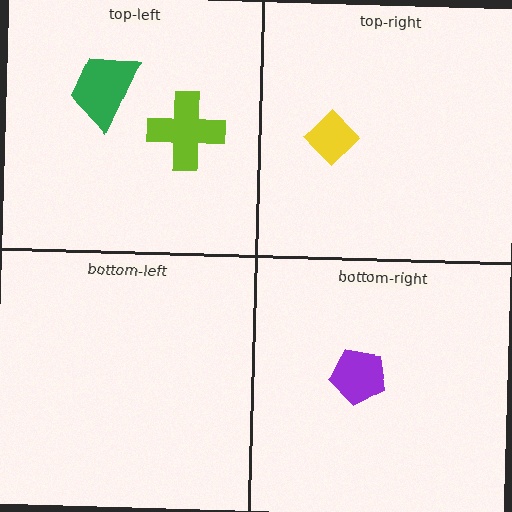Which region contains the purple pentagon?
The bottom-right region.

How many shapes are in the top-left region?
2.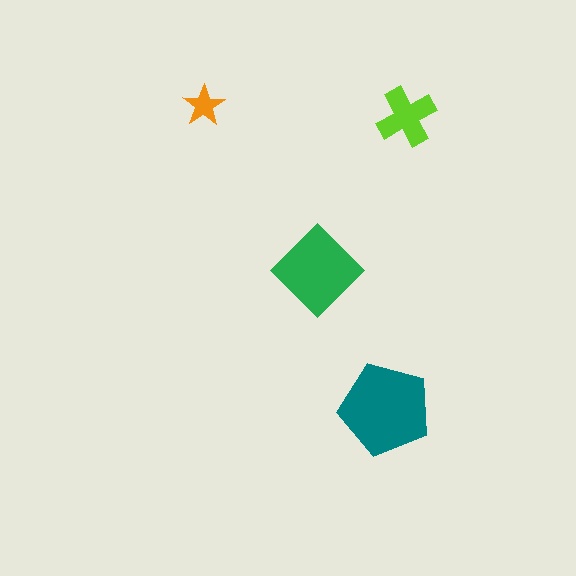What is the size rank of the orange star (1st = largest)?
4th.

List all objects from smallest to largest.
The orange star, the lime cross, the green diamond, the teal pentagon.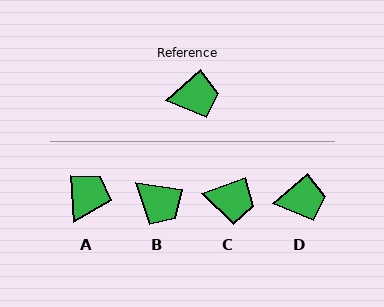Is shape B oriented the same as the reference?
No, it is off by about 50 degrees.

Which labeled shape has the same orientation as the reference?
D.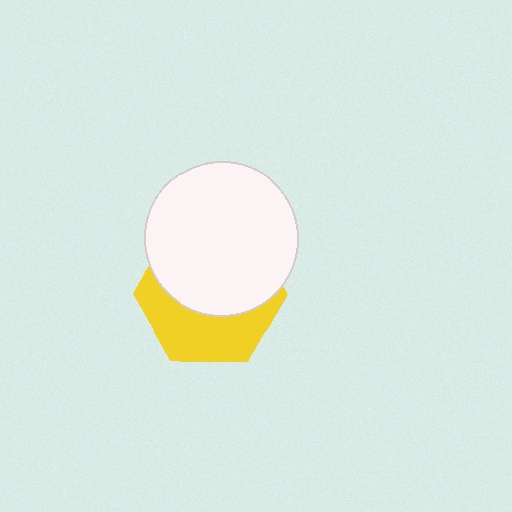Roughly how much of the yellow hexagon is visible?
A small part of it is visible (roughly 42%).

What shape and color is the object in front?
The object in front is a white circle.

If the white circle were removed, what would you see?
You would see the complete yellow hexagon.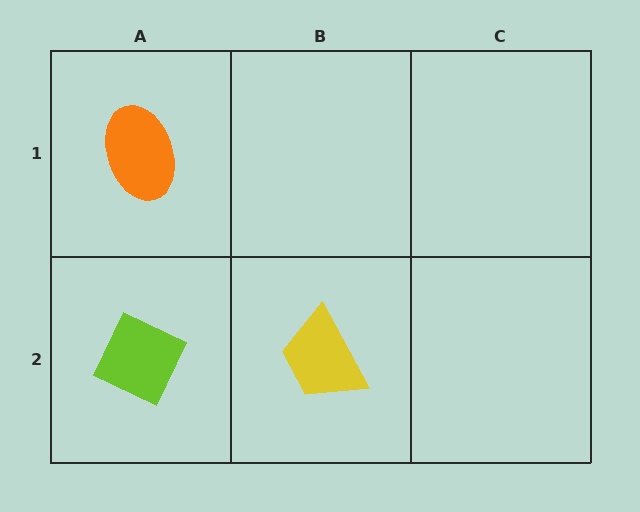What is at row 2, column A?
A lime diamond.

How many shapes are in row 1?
1 shape.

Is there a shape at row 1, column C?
No, that cell is empty.